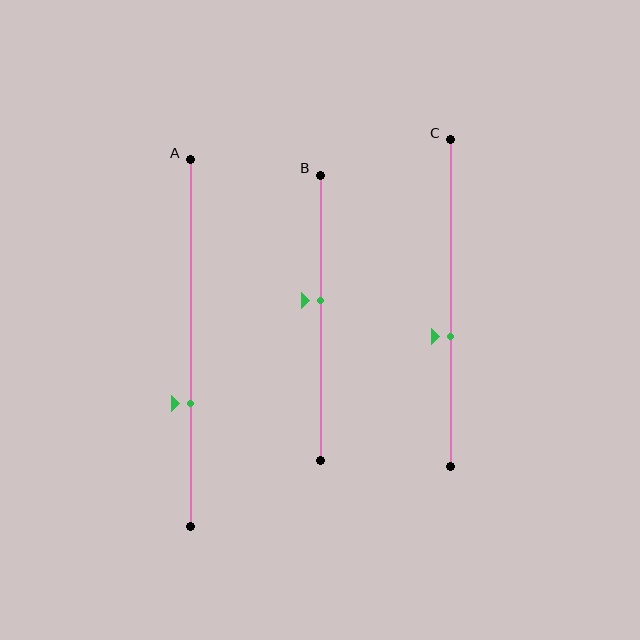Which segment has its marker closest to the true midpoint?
Segment B has its marker closest to the true midpoint.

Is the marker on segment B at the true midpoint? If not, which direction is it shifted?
No, the marker on segment B is shifted upward by about 6% of the segment length.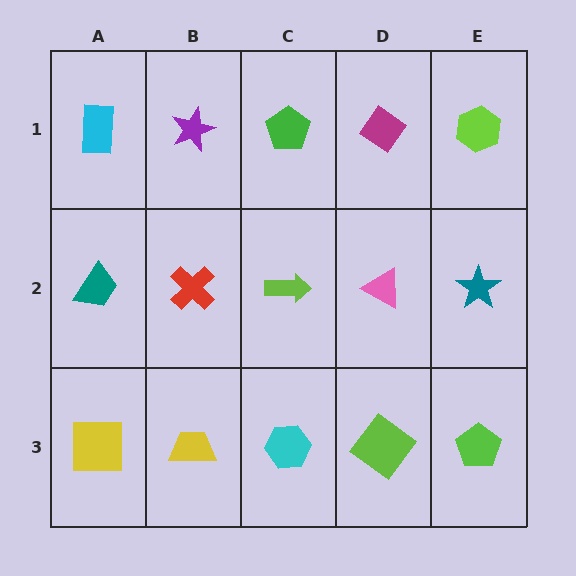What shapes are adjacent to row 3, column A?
A teal trapezoid (row 2, column A), a yellow trapezoid (row 3, column B).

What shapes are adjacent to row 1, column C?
A lime arrow (row 2, column C), a purple star (row 1, column B), a magenta diamond (row 1, column D).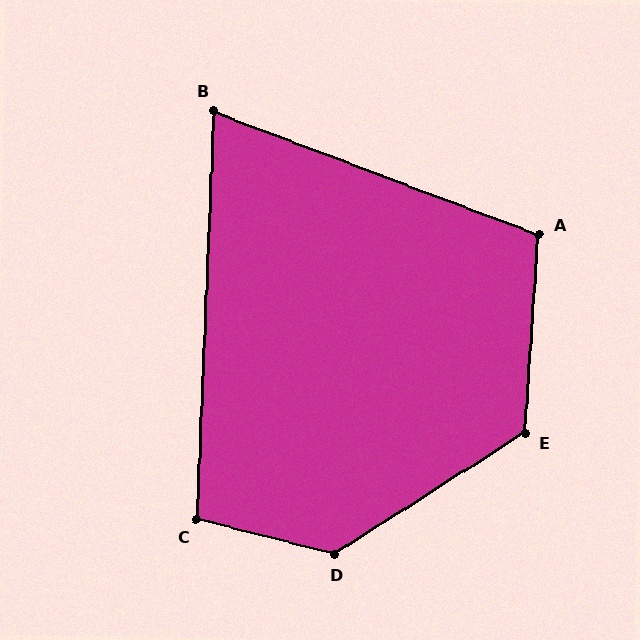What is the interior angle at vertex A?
Approximately 107 degrees (obtuse).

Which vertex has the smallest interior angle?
B, at approximately 72 degrees.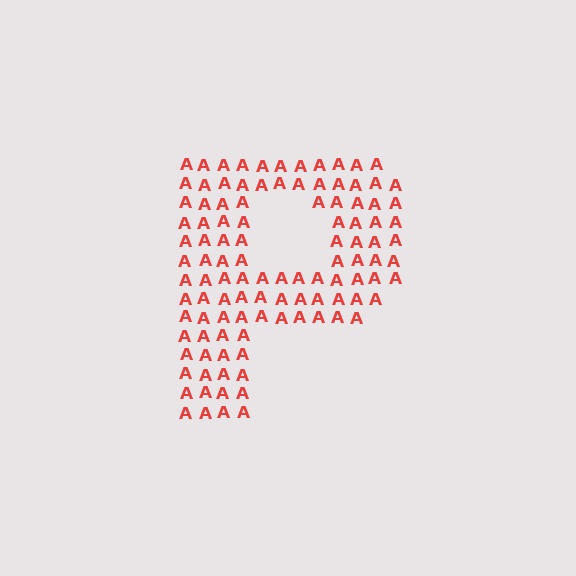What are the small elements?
The small elements are letter A's.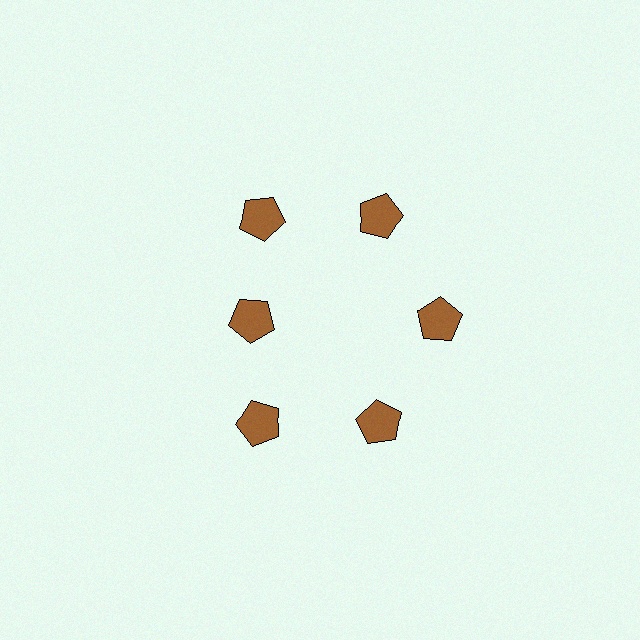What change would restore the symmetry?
The symmetry would be restored by moving it outward, back onto the ring so that all 6 pentagons sit at equal angles and equal distance from the center.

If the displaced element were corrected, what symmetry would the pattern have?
It would have 6-fold rotational symmetry — the pattern would map onto itself every 60 degrees.